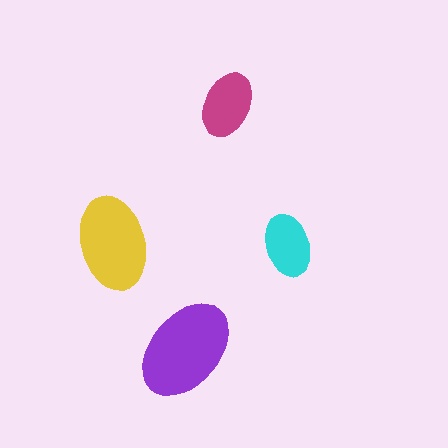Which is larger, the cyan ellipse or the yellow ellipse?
The yellow one.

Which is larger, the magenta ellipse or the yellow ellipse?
The yellow one.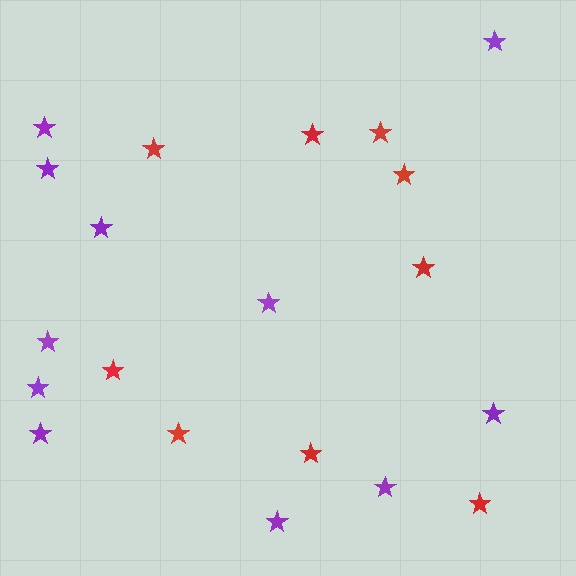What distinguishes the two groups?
There are 2 groups: one group of red stars (9) and one group of purple stars (11).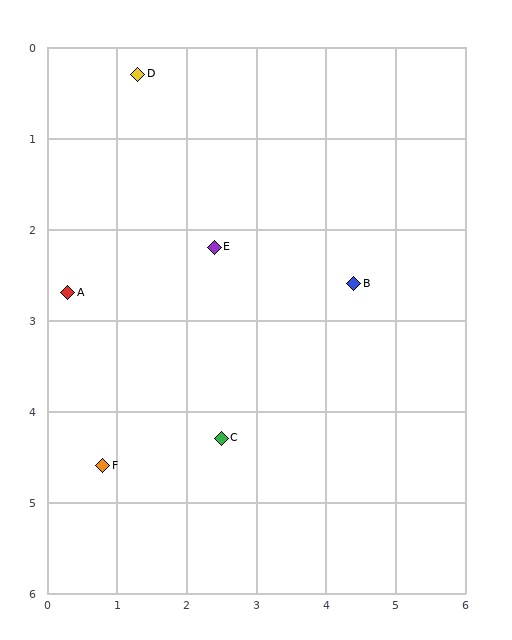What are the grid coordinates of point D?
Point D is at approximately (1.3, 0.3).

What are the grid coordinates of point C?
Point C is at approximately (2.5, 4.3).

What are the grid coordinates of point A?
Point A is at approximately (0.3, 2.7).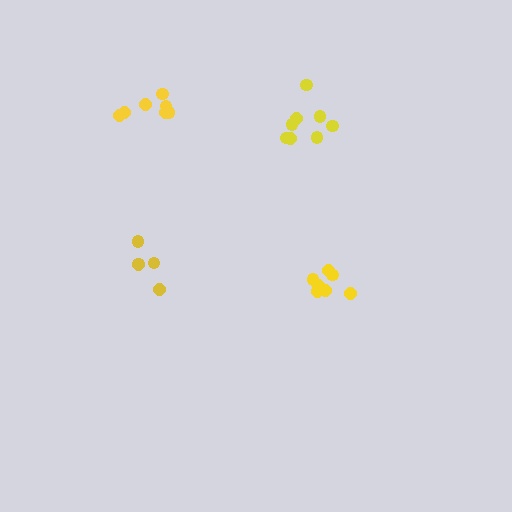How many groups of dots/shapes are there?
There are 4 groups.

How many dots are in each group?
Group 1: 5 dots, Group 2: 8 dots, Group 3: 7 dots, Group 4: 7 dots (27 total).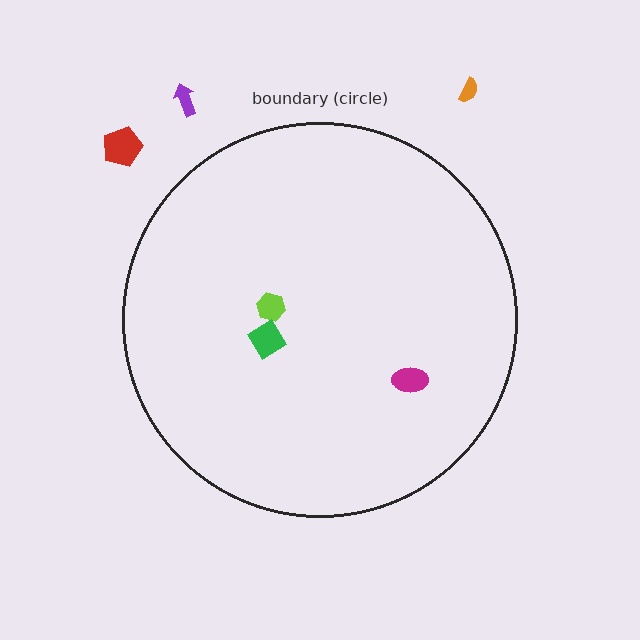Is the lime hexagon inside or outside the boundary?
Inside.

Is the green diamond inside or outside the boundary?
Inside.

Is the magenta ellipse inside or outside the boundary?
Inside.